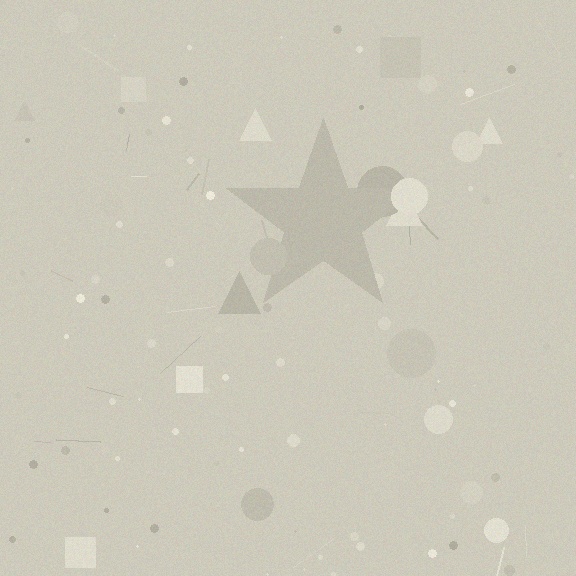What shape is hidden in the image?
A star is hidden in the image.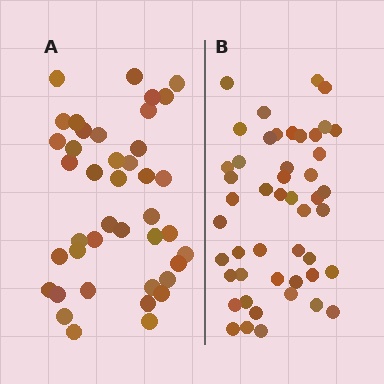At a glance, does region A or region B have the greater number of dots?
Region B (the right region) has more dots.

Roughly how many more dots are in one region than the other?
Region B has roughly 8 or so more dots than region A.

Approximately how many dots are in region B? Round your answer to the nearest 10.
About 50 dots. (The exact count is 48, which rounds to 50.)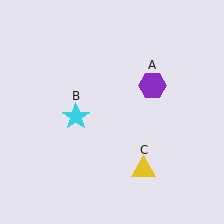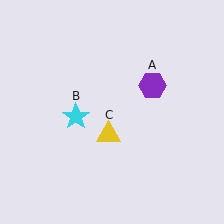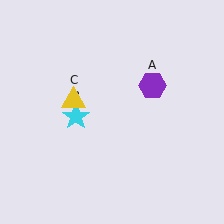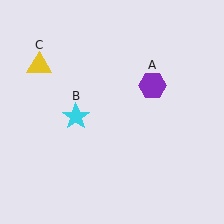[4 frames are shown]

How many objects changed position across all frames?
1 object changed position: yellow triangle (object C).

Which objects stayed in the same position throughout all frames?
Purple hexagon (object A) and cyan star (object B) remained stationary.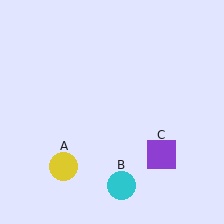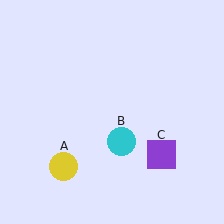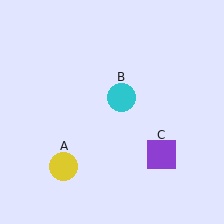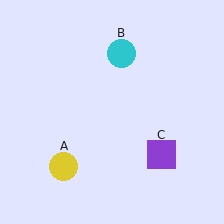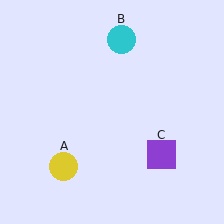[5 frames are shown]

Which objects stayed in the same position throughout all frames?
Yellow circle (object A) and purple square (object C) remained stationary.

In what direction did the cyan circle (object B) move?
The cyan circle (object B) moved up.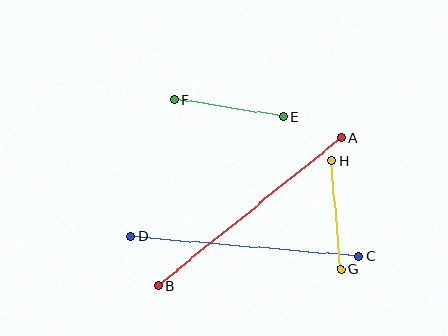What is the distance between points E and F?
The distance is approximately 111 pixels.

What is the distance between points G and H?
The distance is approximately 109 pixels.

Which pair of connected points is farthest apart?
Points A and B are farthest apart.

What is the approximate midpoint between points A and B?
The midpoint is at approximately (249, 212) pixels.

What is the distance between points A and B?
The distance is approximately 235 pixels.